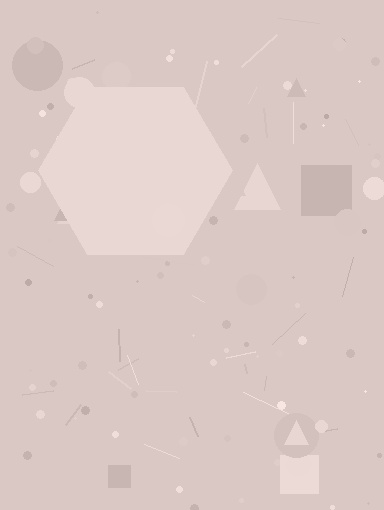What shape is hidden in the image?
A hexagon is hidden in the image.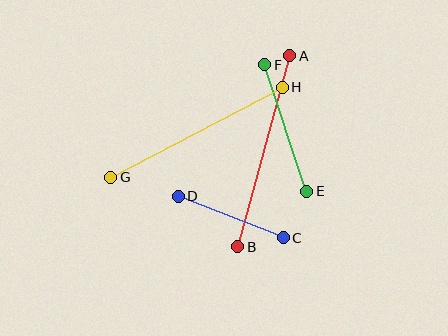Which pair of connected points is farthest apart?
Points A and B are farthest apart.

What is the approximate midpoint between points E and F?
The midpoint is at approximately (286, 128) pixels.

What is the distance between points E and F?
The distance is approximately 133 pixels.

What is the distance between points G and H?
The distance is approximately 193 pixels.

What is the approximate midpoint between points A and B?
The midpoint is at approximately (264, 151) pixels.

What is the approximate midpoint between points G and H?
The midpoint is at approximately (196, 132) pixels.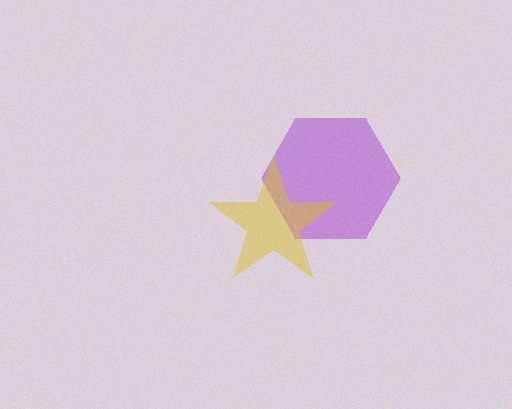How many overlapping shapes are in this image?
There are 2 overlapping shapes in the image.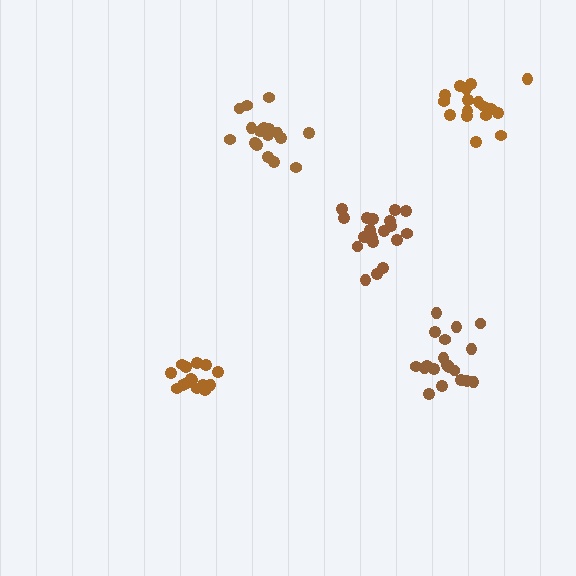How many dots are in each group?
Group 1: 21 dots, Group 2: 16 dots, Group 3: 17 dots, Group 4: 19 dots, Group 5: 17 dots (90 total).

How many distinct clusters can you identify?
There are 5 distinct clusters.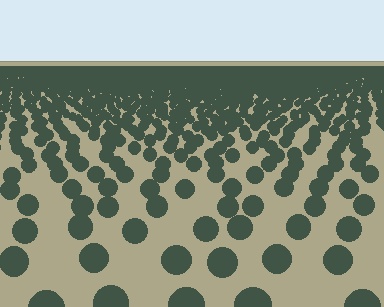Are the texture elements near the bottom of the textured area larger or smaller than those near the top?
Larger. Near the bottom, elements are closer to the viewer and appear at a bigger on-screen size.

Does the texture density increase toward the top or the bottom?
Density increases toward the top.